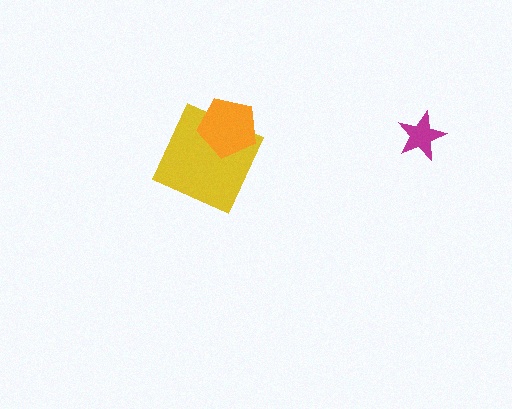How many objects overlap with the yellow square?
1 object overlaps with the yellow square.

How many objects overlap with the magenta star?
0 objects overlap with the magenta star.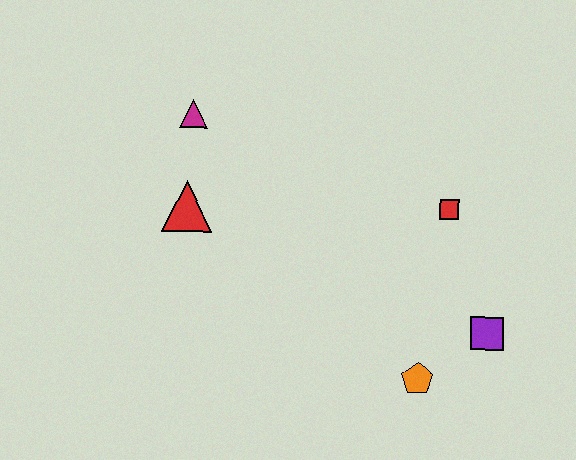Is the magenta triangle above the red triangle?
Yes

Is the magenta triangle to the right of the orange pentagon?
No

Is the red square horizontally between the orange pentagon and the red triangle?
No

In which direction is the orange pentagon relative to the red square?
The orange pentagon is below the red square.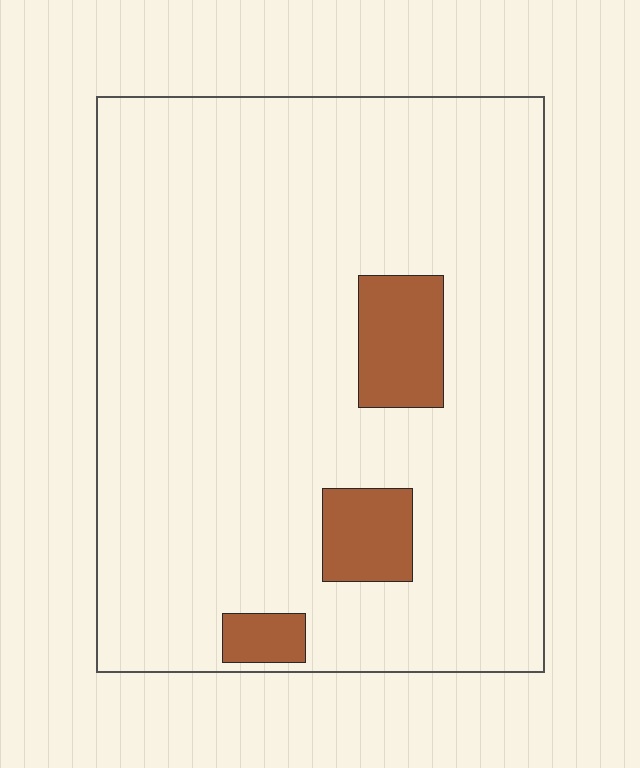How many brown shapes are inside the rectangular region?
3.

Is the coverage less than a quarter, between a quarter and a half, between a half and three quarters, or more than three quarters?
Less than a quarter.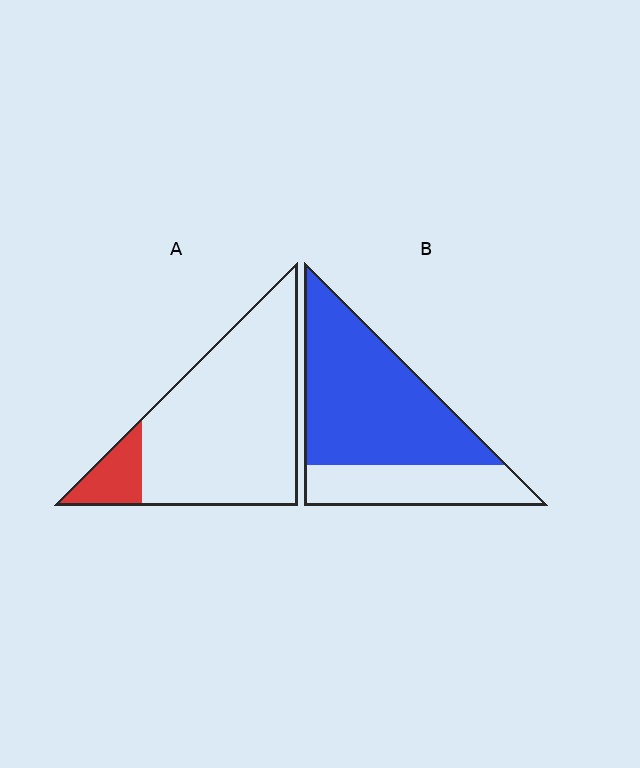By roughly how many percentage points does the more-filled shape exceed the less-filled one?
By roughly 55 percentage points (B over A).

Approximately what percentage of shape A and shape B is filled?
A is approximately 15% and B is approximately 70%.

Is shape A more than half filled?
No.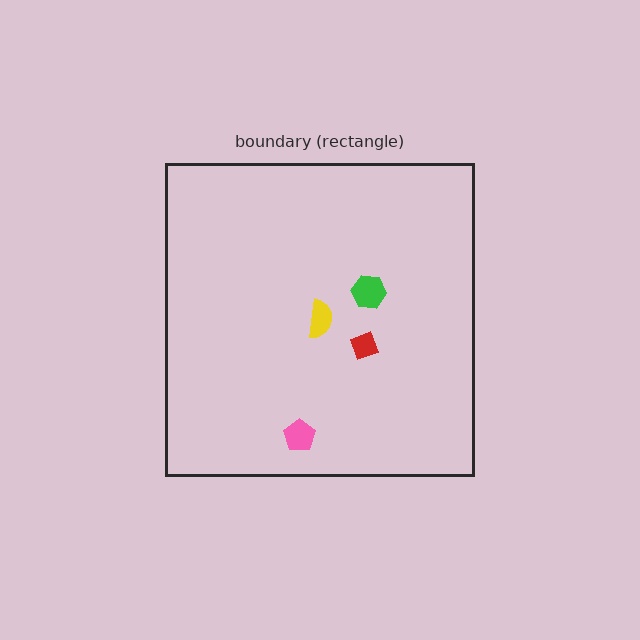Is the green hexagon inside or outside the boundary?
Inside.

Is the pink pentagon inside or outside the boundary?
Inside.